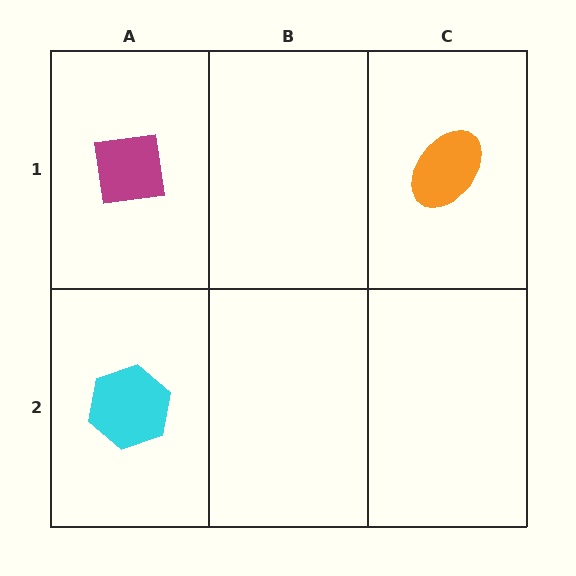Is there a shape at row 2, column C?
No, that cell is empty.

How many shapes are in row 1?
2 shapes.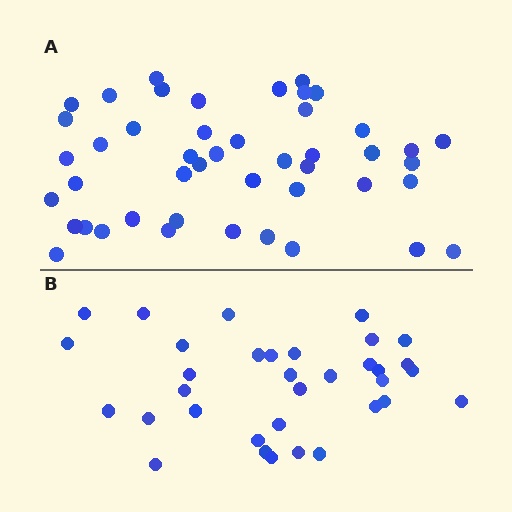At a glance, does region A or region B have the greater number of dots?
Region A (the top region) has more dots.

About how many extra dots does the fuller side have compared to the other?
Region A has roughly 12 or so more dots than region B.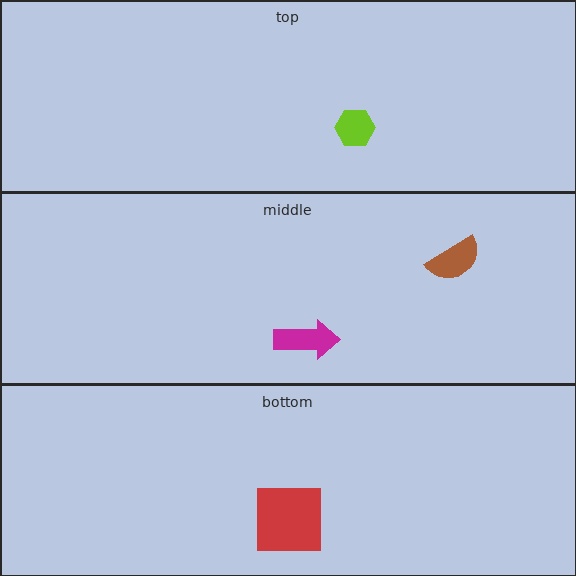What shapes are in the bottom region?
The red square.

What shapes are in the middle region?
The brown semicircle, the magenta arrow.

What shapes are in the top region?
The lime hexagon.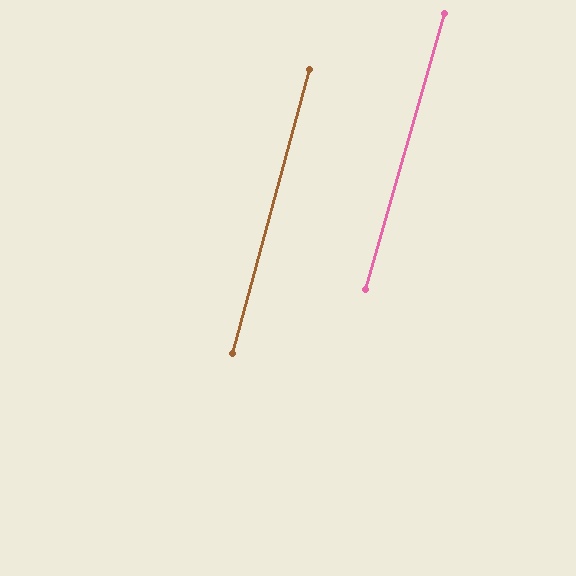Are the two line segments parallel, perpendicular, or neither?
Parallel — their directions differ by only 1.0°.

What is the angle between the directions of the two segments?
Approximately 1 degree.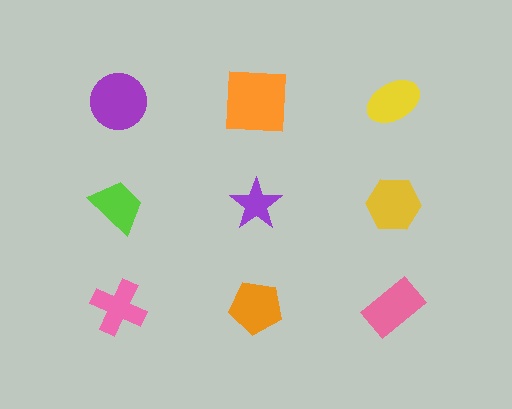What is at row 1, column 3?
A yellow ellipse.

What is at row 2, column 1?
A lime trapezoid.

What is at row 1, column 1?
A purple circle.